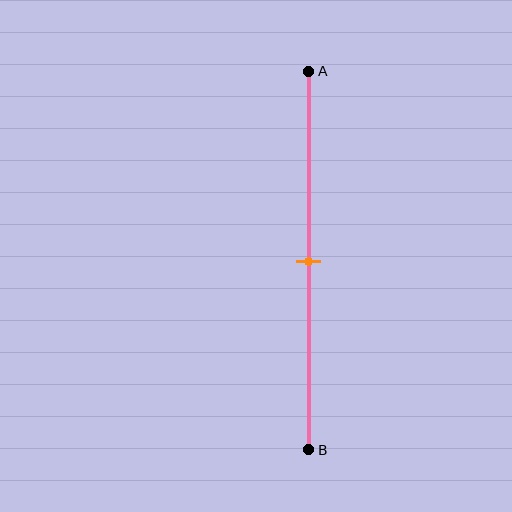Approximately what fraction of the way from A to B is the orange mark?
The orange mark is approximately 50% of the way from A to B.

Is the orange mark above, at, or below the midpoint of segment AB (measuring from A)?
The orange mark is approximately at the midpoint of segment AB.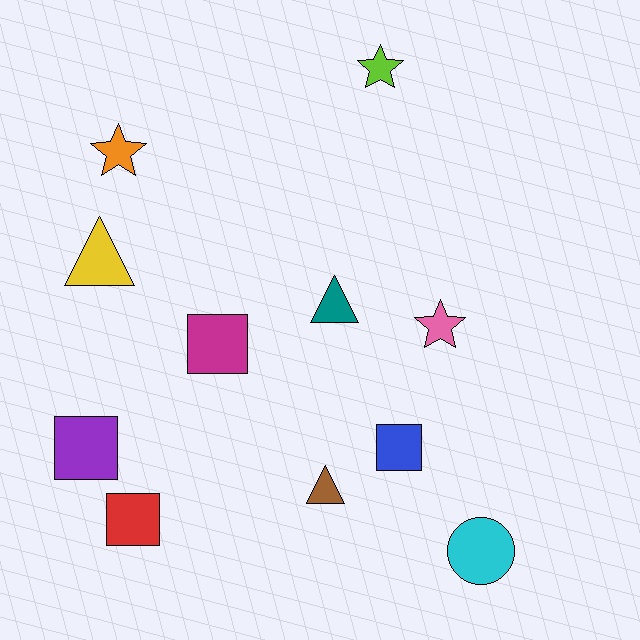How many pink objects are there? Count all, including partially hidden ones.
There is 1 pink object.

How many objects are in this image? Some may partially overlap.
There are 11 objects.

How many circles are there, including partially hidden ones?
There is 1 circle.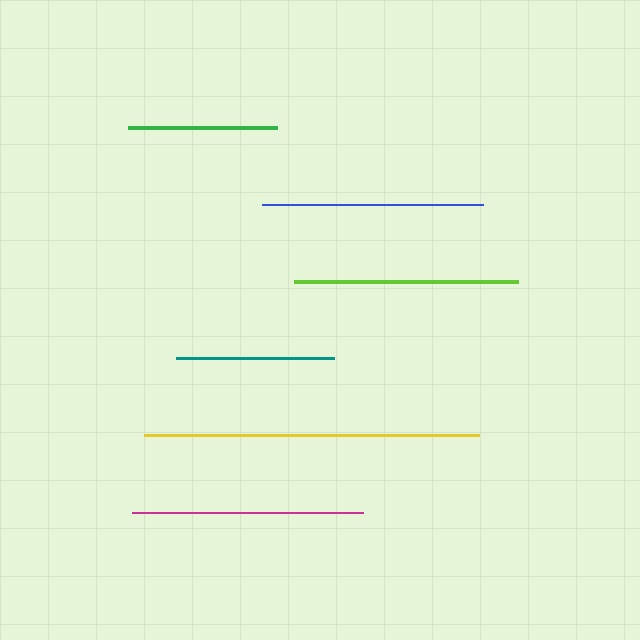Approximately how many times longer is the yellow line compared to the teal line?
The yellow line is approximately 2.1 times the length of the teal line.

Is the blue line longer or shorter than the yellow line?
The yellow line is longer than the blue line.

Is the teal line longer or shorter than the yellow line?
The yellow line is longer than the teal line.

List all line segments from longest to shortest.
From longest to shortest: yellow, magenta, lime, blue, teal, green.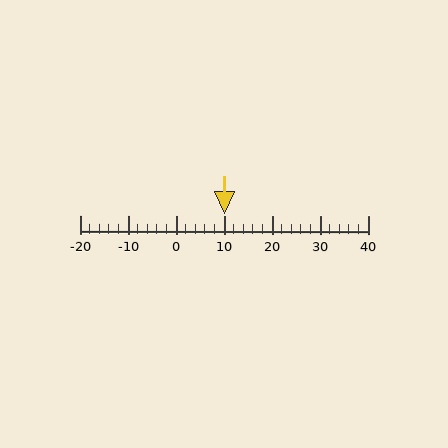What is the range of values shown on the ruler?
The ruler shows values from -20 to 40.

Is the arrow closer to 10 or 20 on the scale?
The arrow is closer to 10.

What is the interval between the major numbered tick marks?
The major tick marks are spaced 10 units apart.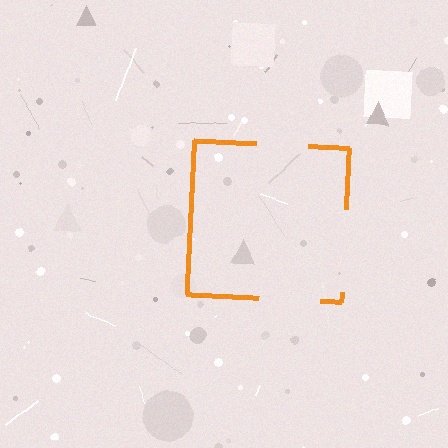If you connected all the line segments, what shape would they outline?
They would outline a square.